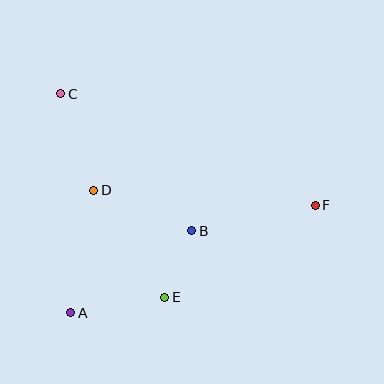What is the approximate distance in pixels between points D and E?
The distance between D and E is approximately 129 pixels.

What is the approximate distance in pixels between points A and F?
The distance between A and F is approximately 267 pixels.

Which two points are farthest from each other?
Points C and F are farthest from each other.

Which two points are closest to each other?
Points B and E are closest to each other.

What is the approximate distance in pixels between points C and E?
The distance between C and E is approximately 229 pixels.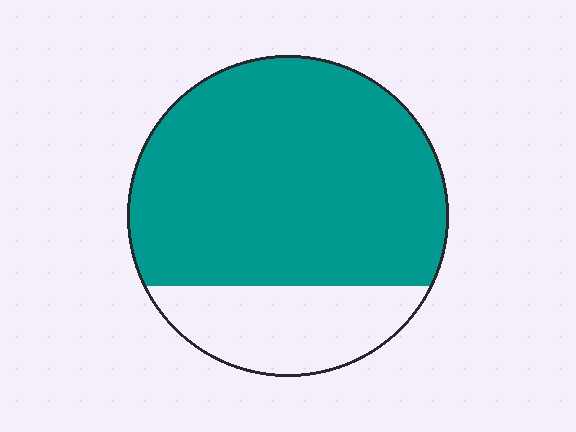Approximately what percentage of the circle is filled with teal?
Approximately 75%.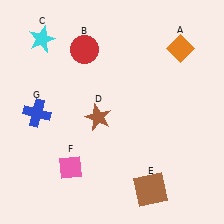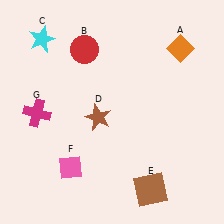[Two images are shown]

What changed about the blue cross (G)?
In Image 1, G is blue. In Image 2, it changed to magenta.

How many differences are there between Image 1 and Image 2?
There is 1 difference between the two images.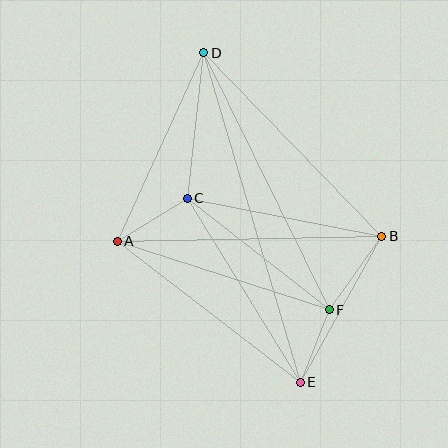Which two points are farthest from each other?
Points D and E are farthest from each other.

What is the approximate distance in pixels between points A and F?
The distance between A and F is approximately 223 pixels.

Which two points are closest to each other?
Points E and F are closest to each other.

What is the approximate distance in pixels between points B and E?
The distance between B and E is approximately 167 pixels.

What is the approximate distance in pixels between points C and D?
The distance between C and D is approximately 147 pixels.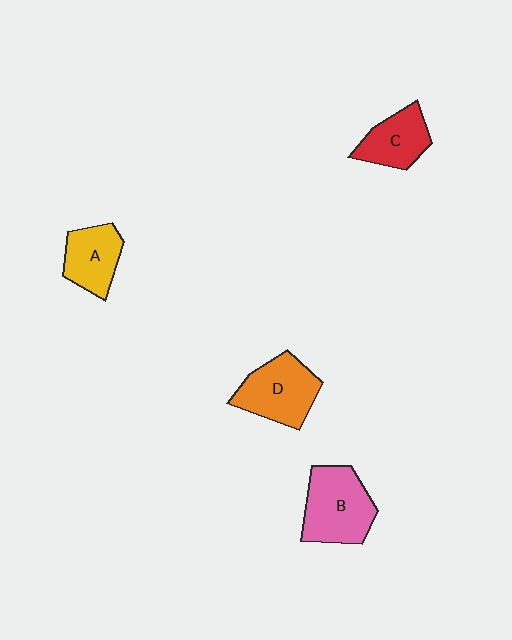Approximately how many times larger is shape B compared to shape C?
Approximately 1.4 times.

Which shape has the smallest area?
Shape C (red).